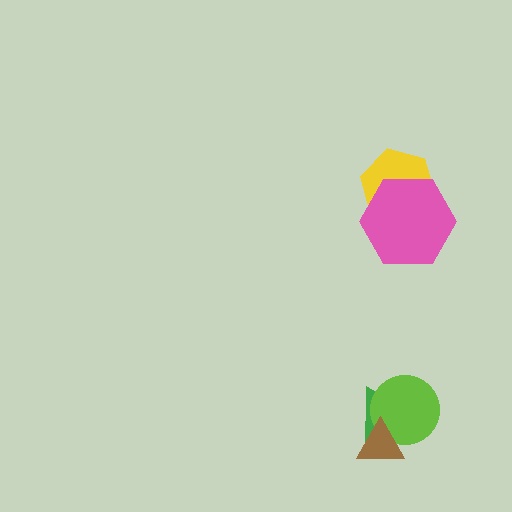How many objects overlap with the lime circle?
2 objects overlap with the lime circle.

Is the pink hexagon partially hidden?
No, no other shape covers it.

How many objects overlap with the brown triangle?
2 objects overlap with the brown triangle.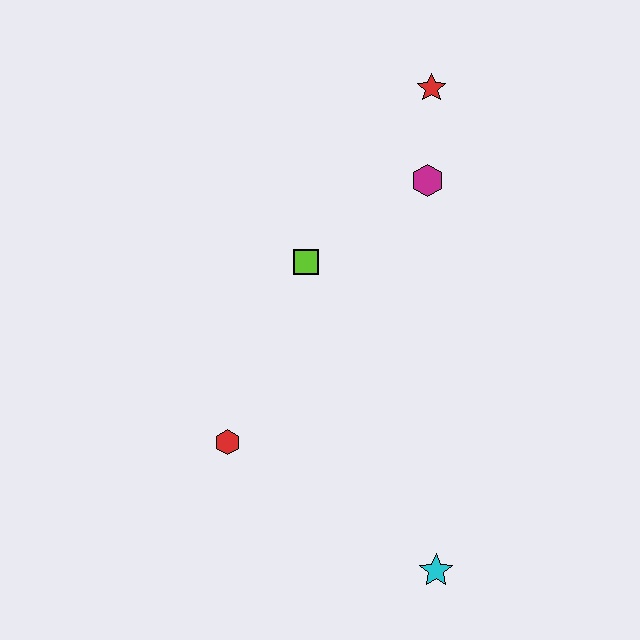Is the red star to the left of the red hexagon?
No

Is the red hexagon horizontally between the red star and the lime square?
No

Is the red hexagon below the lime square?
Yes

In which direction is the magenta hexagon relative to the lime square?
The magenta hexagon is to the right of the lime square.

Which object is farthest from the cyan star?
The red star is farthest from the cyan star.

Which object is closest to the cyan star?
The red hexagon is closest to the cyan star.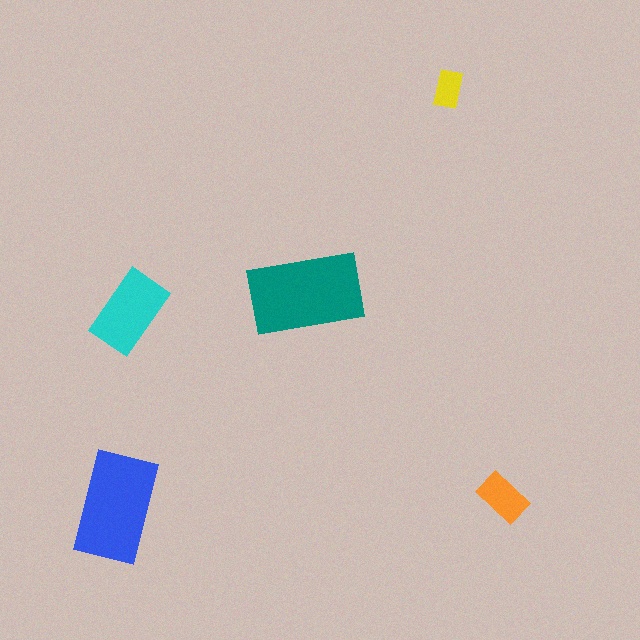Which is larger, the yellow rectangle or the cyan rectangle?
The cyan one.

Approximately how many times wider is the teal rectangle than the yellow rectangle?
About 3 times wider.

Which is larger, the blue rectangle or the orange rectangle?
The blue one.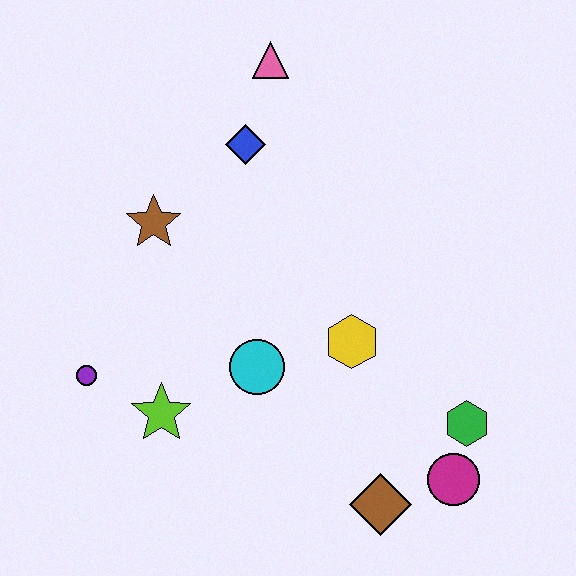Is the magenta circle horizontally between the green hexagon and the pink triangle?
Yes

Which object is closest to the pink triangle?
The blue diamond is closest to the pink triangle.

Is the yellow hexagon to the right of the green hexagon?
No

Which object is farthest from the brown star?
The magenta circle is farthest from the brown star.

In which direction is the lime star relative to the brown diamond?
The lime star is to the left of the brown diamond.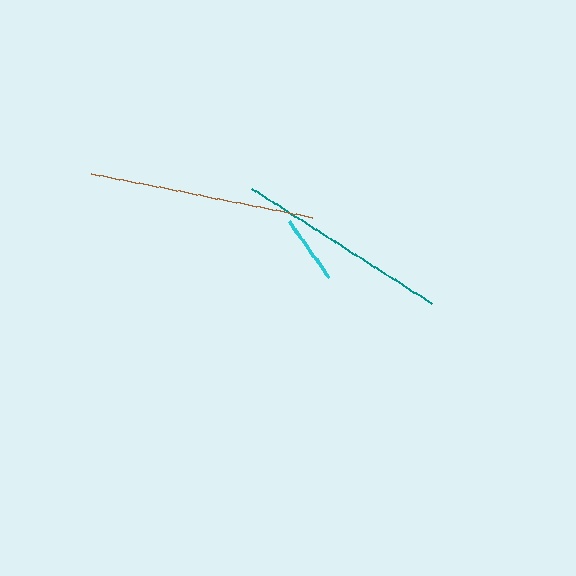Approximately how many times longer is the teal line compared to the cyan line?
The teal line is approximately 3.1 times the length of the cyan line.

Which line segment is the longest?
The brown line is the longest at approximately 226 pixels.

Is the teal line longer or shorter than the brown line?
The brown line is longer than the teal line.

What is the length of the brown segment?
The brown segment is approximately 226 pixels long.